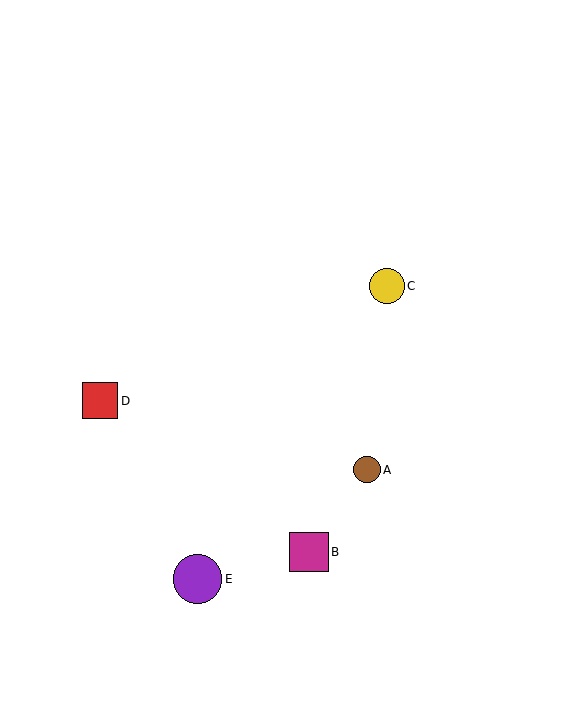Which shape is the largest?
The purple circle (labeled E) is the largest.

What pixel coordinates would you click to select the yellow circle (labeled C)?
Click at (387, 286) to select the yellow circle C.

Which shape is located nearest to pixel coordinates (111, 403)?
The red square (labeled D) at (100, 401) is nearest to that location.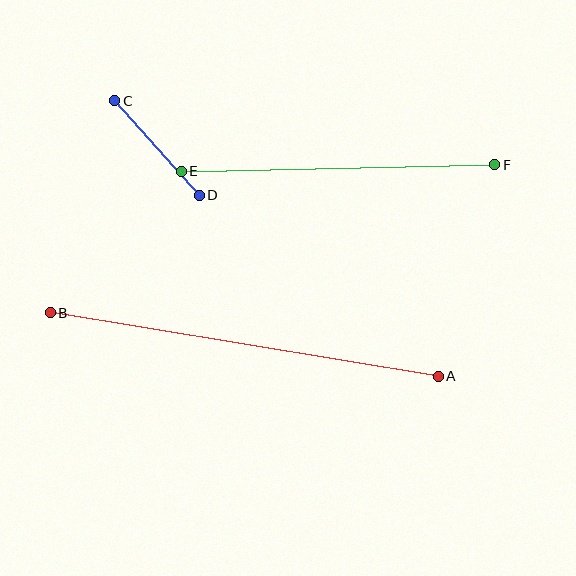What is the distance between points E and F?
The distance is approximately 314 pixels.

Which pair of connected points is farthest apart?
Points A and B are farthest apart.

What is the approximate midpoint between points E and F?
The midpoint is at approximately (338, 168) pixels.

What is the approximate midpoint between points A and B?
The midpoint is at approximately (244, 344) pixels.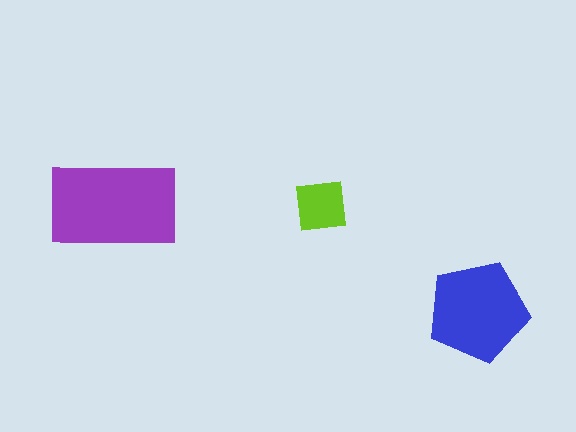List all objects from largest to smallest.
The purple rectangle, the blue pentagon, the lime square.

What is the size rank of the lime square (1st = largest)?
3rd.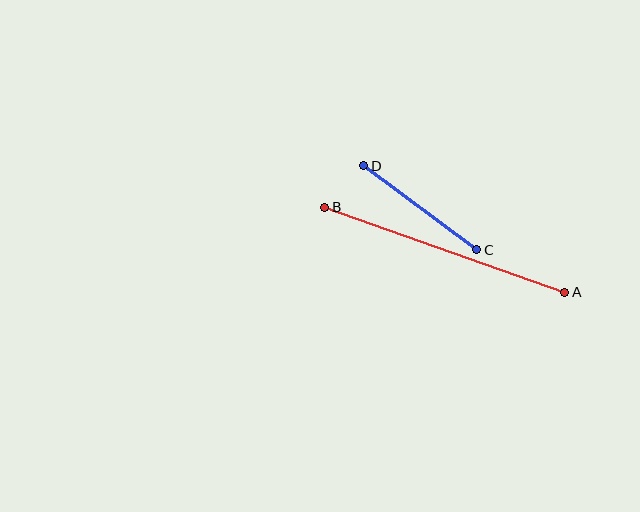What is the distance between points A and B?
The distance is approximately 255 pixels.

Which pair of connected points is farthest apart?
Points A and B are farthest apart.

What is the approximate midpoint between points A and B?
The midpoint is at approximately (445, 250) pixels.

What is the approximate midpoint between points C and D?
The midpoint is at approximately (420, 208) pixels.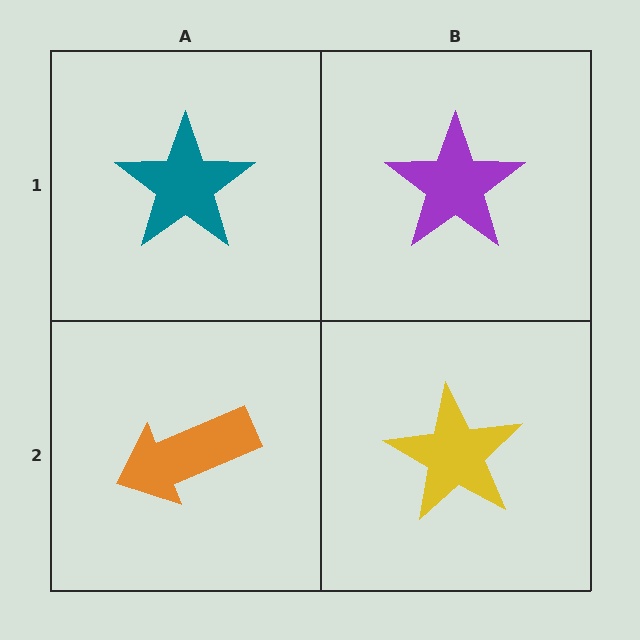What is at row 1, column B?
A purple star.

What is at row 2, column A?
An orange arrow.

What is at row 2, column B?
A yellow star.